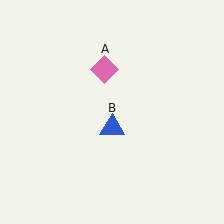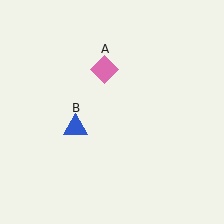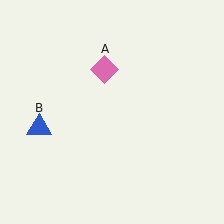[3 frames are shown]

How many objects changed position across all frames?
1 object changed position: blue triangle (object B).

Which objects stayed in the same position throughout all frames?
Pink diamond (object A) remained stationary.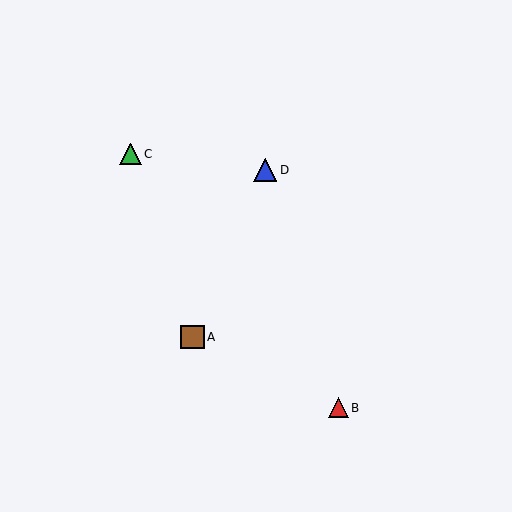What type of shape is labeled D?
Shape D is a blue triangle.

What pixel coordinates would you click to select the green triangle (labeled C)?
Click at (130, 154) to select the green triangle C.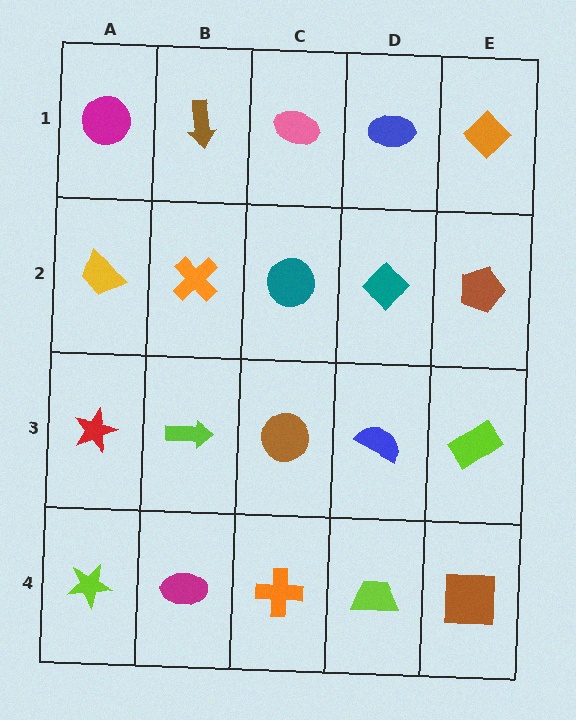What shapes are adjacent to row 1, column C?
A teal circle (row 2, column C), a brown arrow (row 1, column B), a blue ellipse (row 1, column D).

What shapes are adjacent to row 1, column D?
A teal diamond (row 2, column D), a pink ellipse (row 1, column C), an orange diamond (row 1, column E).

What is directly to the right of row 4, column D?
A brown square.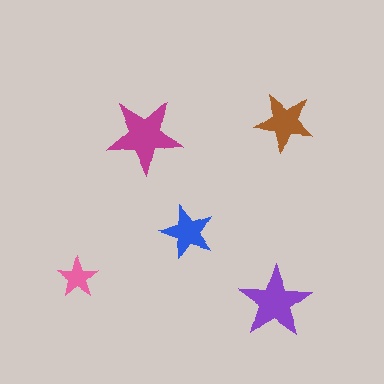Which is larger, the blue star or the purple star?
The purple one.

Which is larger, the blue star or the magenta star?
The magenta one.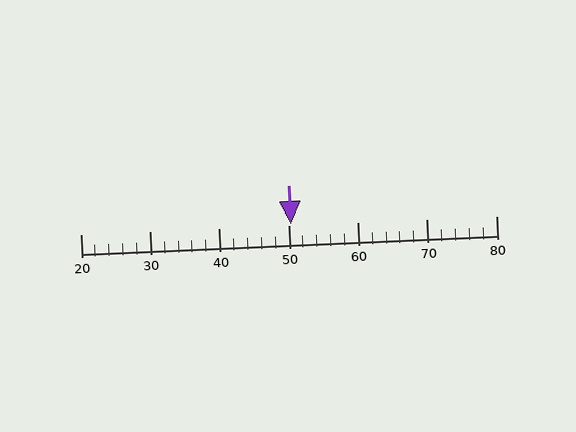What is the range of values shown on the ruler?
The ruler shows values from 20 to 80.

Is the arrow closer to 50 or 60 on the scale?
The arrow is closer to 50.